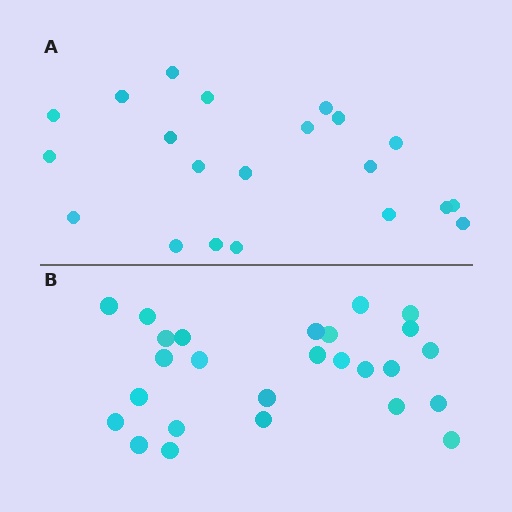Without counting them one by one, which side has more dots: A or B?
Region B (the bottom region) has more dots.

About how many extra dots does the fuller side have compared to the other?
Region B has about 5 more dots than region A.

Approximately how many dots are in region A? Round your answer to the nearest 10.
About 20 dots. (The exact count is 21, which rounds to 20.)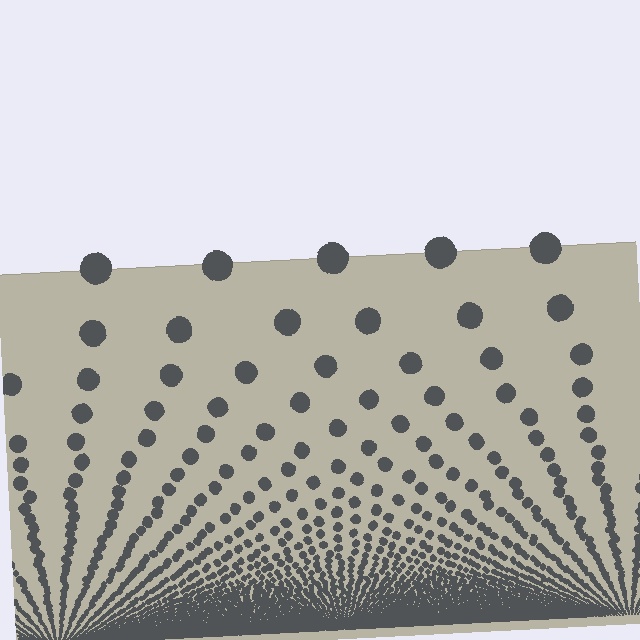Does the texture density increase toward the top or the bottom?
Density increases toward the bottom.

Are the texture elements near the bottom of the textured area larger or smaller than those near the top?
Smaller. The gradient is inverted — elements near the bottom are smaller and denser.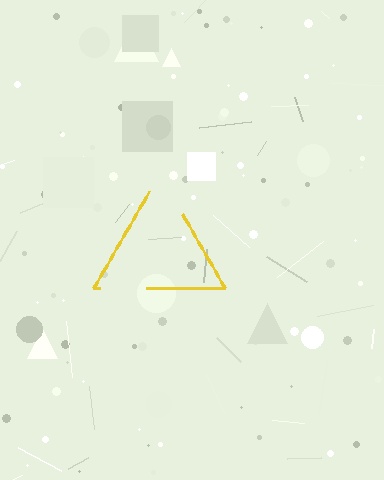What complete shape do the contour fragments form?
The contour fragments form a triangle.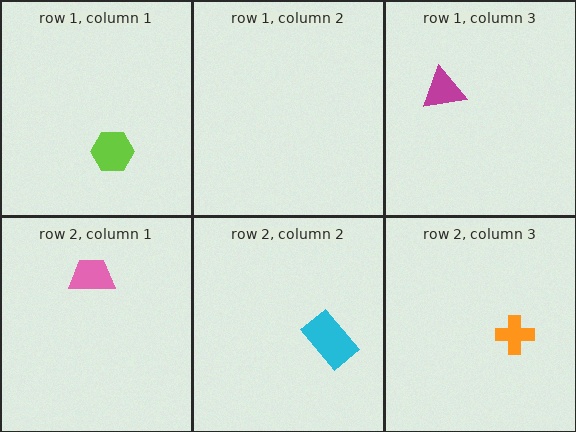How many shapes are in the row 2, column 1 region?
1.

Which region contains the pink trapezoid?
The row 2, column 1 region.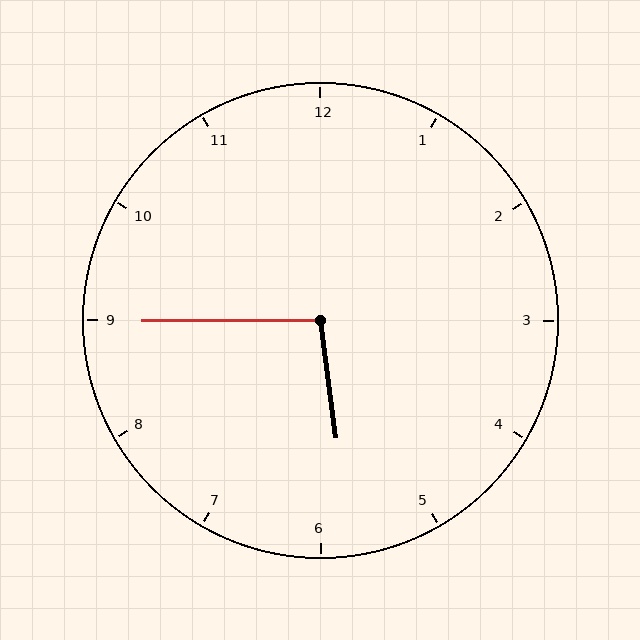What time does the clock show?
5:45.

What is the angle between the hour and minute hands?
Approximately 98 degrees.